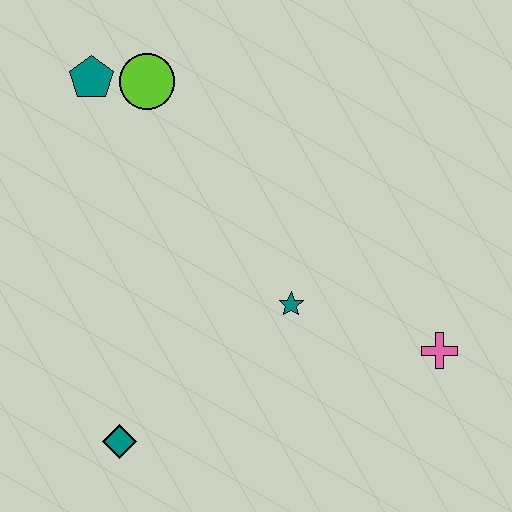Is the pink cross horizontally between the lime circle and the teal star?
No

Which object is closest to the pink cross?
The teal star is closest to the pink cross.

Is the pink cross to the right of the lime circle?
Yes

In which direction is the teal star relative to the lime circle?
The teal star is below the lime circle.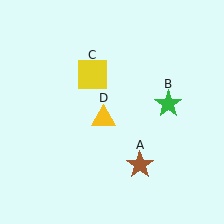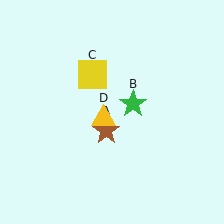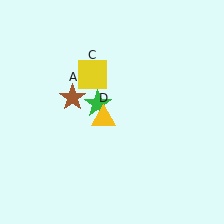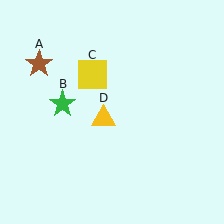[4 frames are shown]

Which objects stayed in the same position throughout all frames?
Yellow square (object C) and yellow triangle (object D) remained stationary.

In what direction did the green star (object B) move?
The green star (object B) moved left.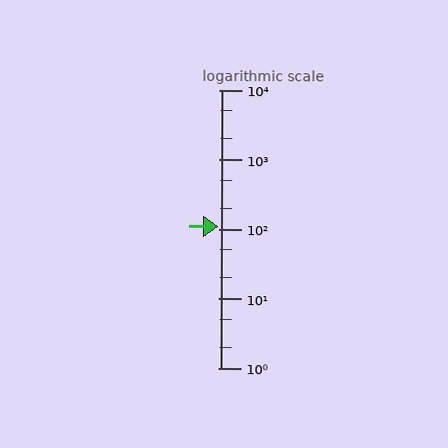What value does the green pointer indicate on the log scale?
The pointer indicates approximately 110.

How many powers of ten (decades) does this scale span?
The scale spans 4 decades, from 1 to 10000.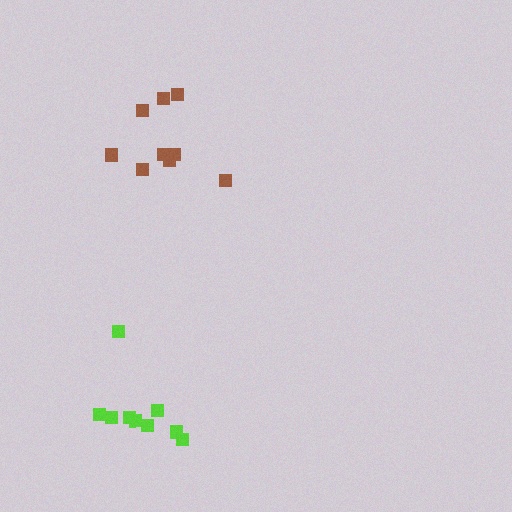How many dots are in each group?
Group 1: 9 dots, Group 2: 9 dots (18 total).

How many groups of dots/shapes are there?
There are 2 groups.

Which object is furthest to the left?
The lime cluster is leftmost.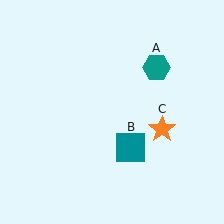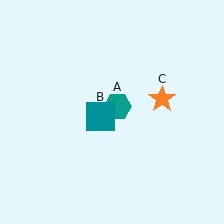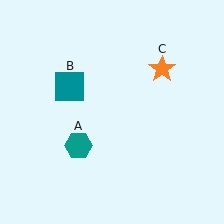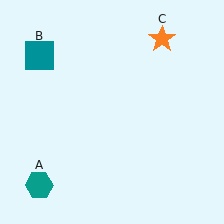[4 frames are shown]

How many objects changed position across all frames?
3 objects changed position: teal hexagon (object A), teal square (object B), orange star (object C).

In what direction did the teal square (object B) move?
The teal square (object B) moved up and to the left.